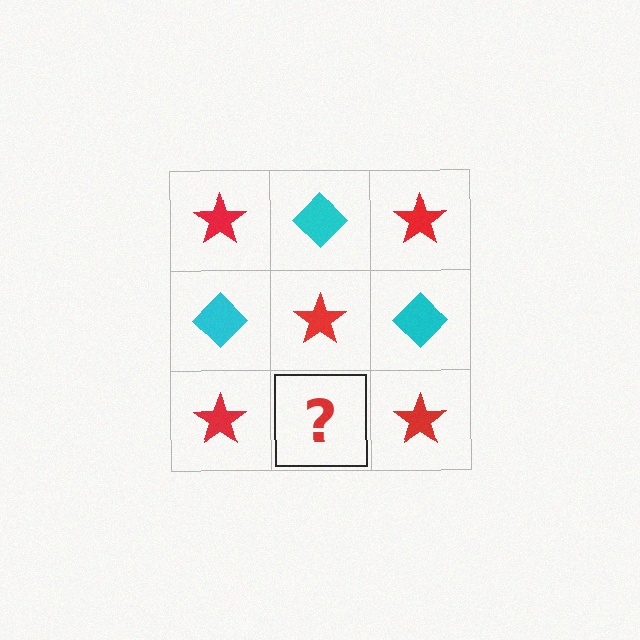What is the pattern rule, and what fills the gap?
The rule is that it alternates red star and cyan diamond in a checkerboard pattern. The gap should be filled with a cyan diamond.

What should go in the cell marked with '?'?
The missing cell should contain a cyan diamond.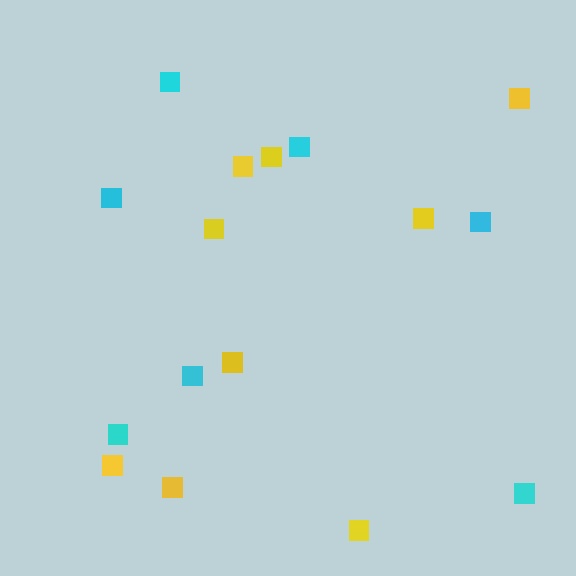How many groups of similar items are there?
There are 2 groups: one group of yellow squares (9) and one group of cyan squares (7).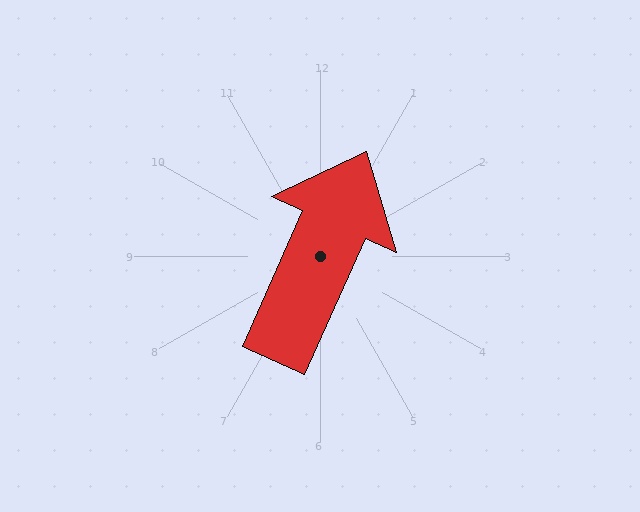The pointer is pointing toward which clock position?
Roughly 1 o'clock.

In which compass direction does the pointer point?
Northeast.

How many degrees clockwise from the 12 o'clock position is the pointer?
Approximately 24 degrees.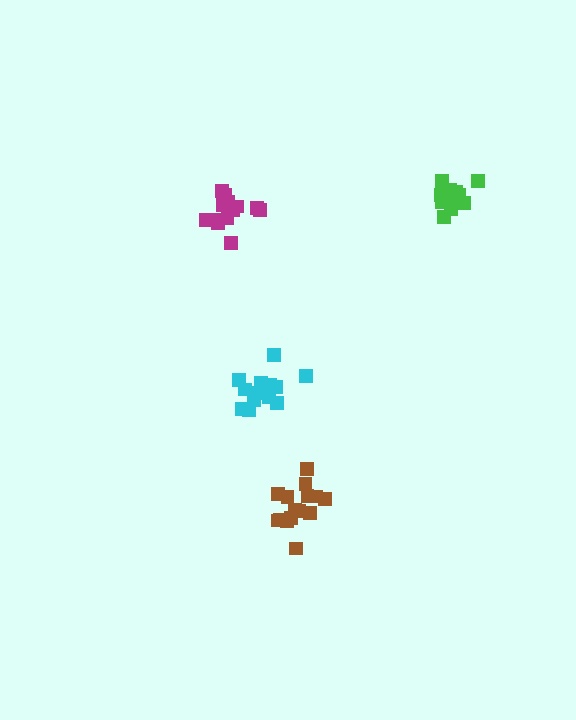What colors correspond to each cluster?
The clusters are colored: magenta, green, brown, cyan.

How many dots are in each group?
Group 1: 14 dots, Group 2: 12 dots, Group 3: 15 dots, Group 4: 16 dots (57 total).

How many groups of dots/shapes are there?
There are 4 groups.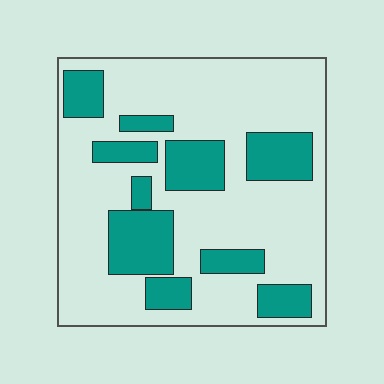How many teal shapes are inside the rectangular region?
10.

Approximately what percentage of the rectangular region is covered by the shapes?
Approximately 30%.